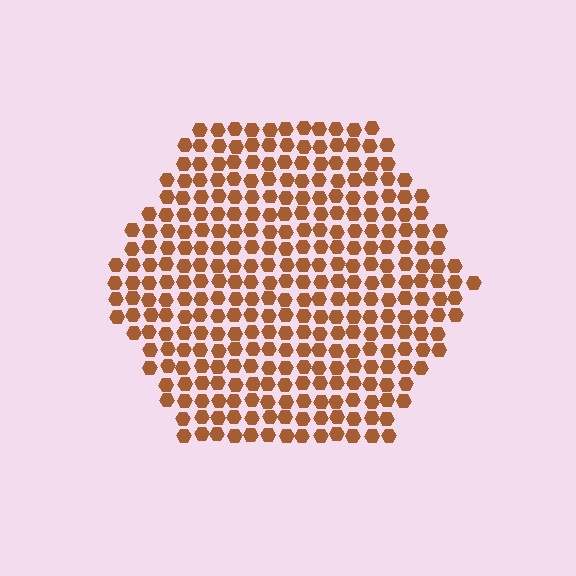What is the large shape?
The large shape is a hexagon.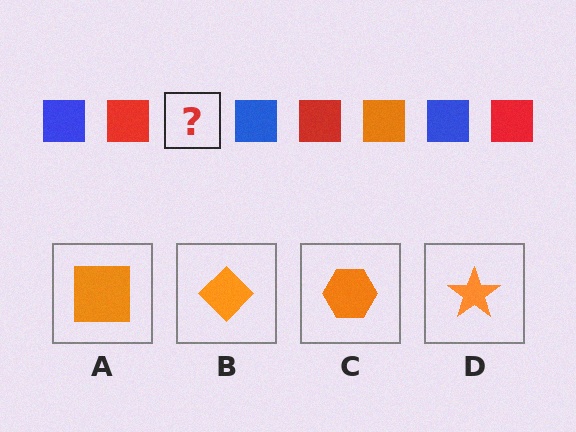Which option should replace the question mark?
Option A.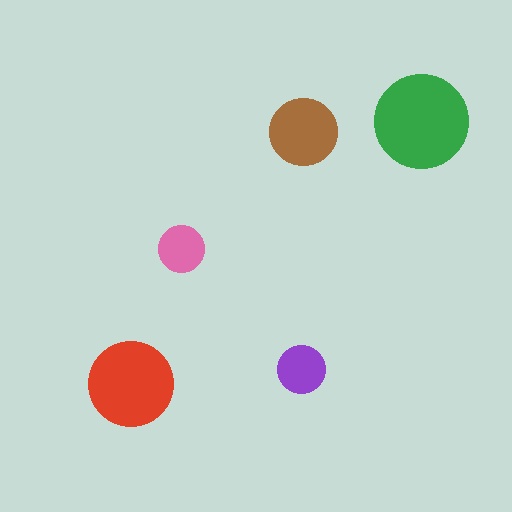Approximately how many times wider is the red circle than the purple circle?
About 1.5 times wider.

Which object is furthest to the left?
The red circle is leftmost.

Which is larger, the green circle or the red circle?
The green one.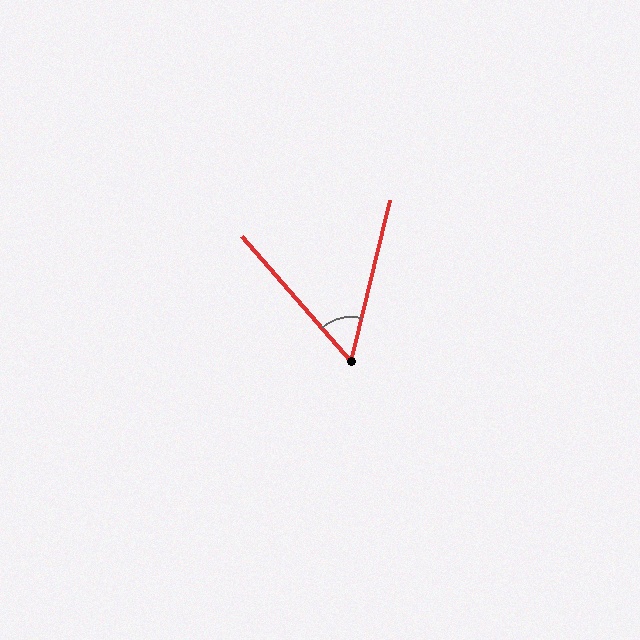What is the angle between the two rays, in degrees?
Approximately 55 degrees.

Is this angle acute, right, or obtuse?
It is acute.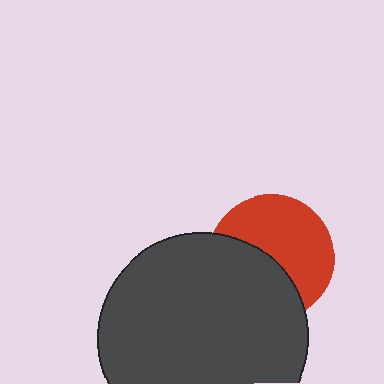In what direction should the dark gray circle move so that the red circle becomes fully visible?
The dark gray circle should move toward the lower-left. That is the shortest direction to clear the overlap and leave the red circle fully visible.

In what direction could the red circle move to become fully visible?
The red circle could move toward the upper-right. That would shift it out from behind the dark gray circle entirely.